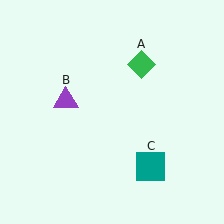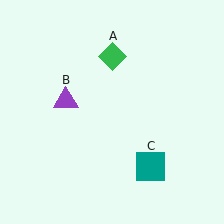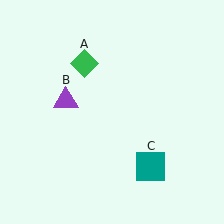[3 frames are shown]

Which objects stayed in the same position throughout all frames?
Purple triangle (object B) and teal square (object C) remained stationary.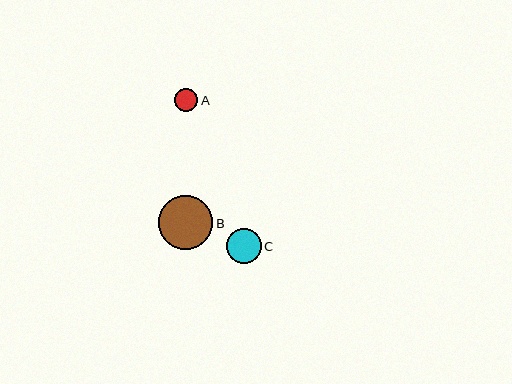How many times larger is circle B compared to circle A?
Circle B is approximately 2.3 times the size of circle A.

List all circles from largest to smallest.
From largest to smallest: B, C, A.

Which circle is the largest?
Circle B is the largest with a size of approximately 54 pixels.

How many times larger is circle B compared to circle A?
Circle B is approximately 2.3 times the size of circle A.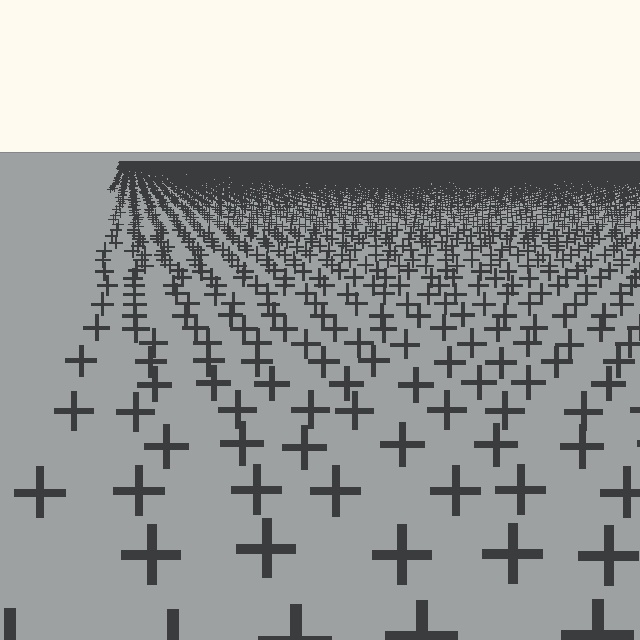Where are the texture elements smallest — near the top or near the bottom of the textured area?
Near the top.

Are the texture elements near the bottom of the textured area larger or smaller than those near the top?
Larger. Near the bottom, elements are closer to the viewer and appear at a bigger on-screen size.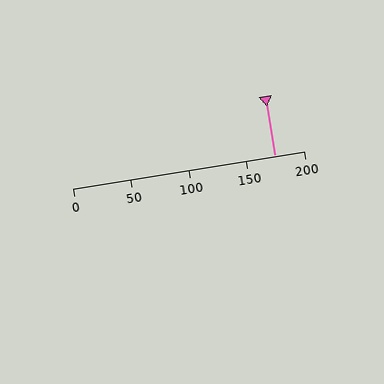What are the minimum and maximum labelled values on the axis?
The axis runs from 0 to 200.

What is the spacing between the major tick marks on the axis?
The major ticks are spaced 50 apart.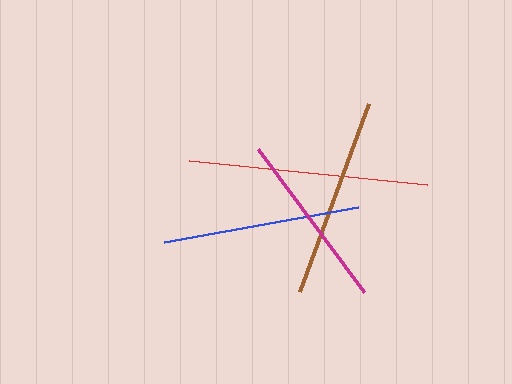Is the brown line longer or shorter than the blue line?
The brown line is longer than the blue line.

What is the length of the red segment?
The red segment is approximately 239 pixels long.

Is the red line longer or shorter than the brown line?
The red line is longer than the brown line.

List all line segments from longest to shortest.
From longest to shortest: red, brown, blue, magenta.